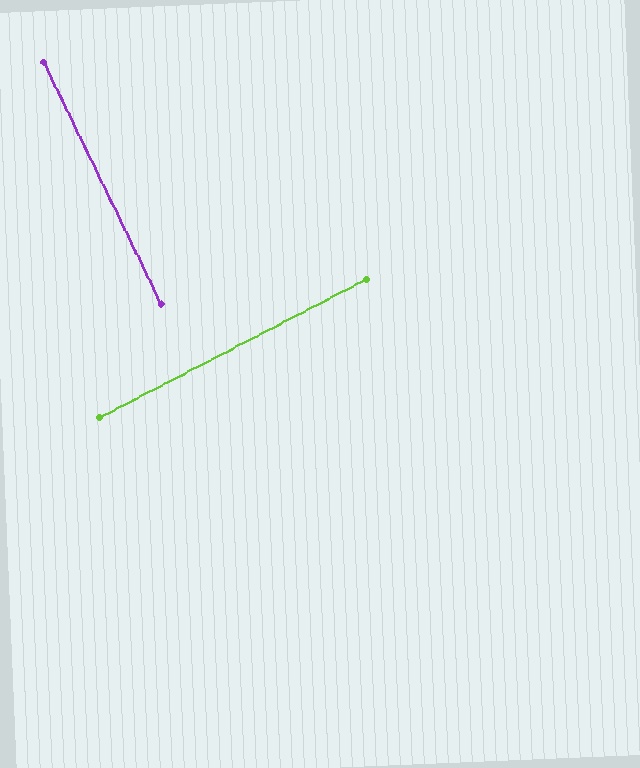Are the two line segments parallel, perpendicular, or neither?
Perpendicular — they meet at approximately 89°.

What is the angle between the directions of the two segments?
Approximately 89 degrees.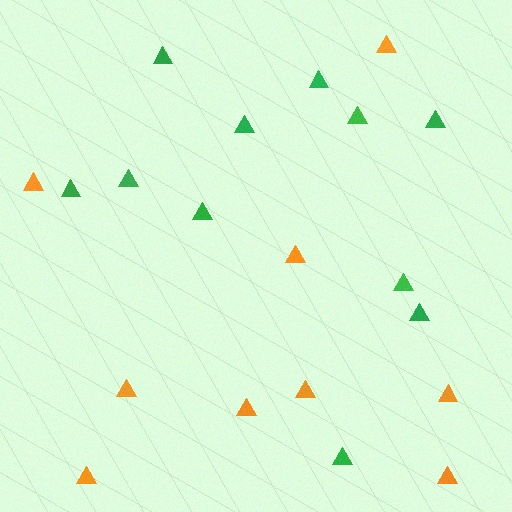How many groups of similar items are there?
There are 2 groups: one group of green triangles (11) and one group of orange triangles (9).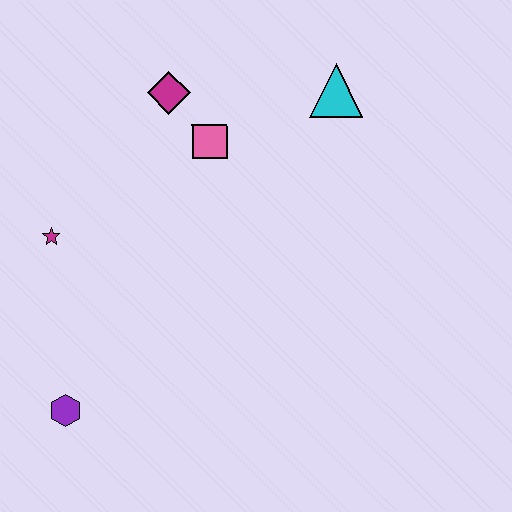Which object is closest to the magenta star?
The purple hexagon is closest to the magenta star.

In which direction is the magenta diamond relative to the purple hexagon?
The magenta diamond is above the purple hexagon.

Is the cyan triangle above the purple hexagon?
Yes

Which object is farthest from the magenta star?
The cyan triangle is farthest from the magenta star.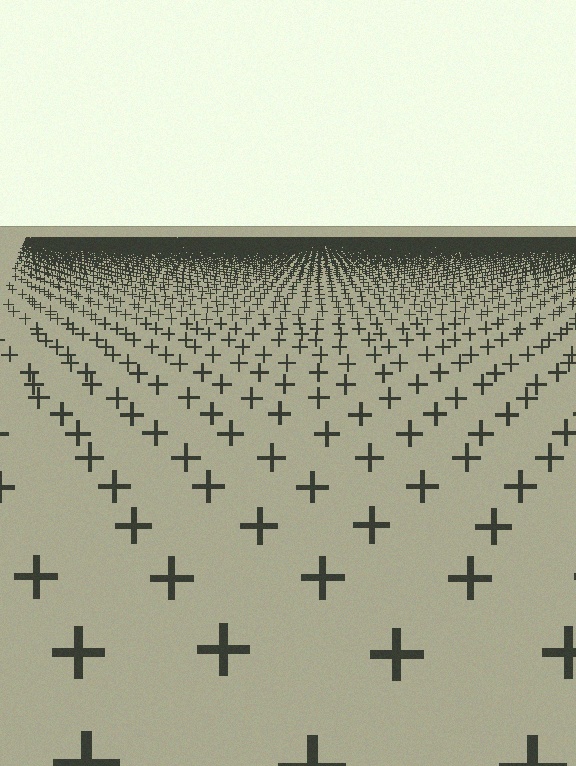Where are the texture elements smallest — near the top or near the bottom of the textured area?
Near the top.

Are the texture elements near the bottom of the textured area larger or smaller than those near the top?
Larger. Near the bottom, elements are closer to the viewer and appear at a bigger on-screen size.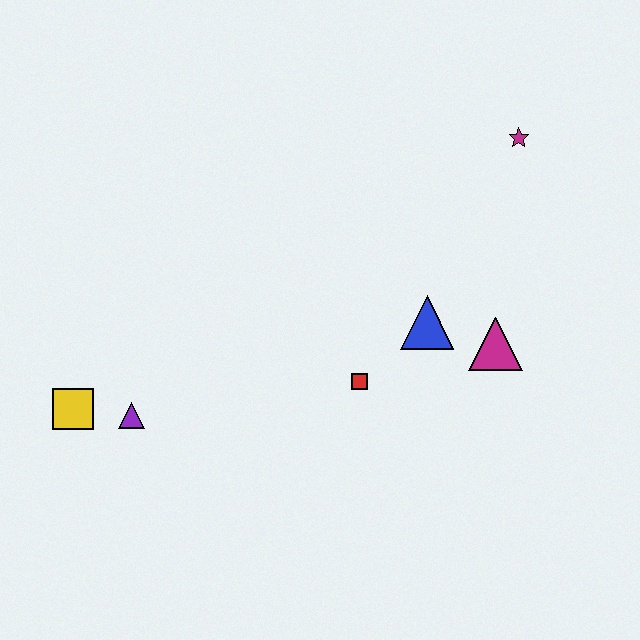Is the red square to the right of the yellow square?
Yes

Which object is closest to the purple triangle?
The yellow square is closest to the purple triangle.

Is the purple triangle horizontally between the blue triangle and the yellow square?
Yes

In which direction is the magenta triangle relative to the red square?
The magenta triangle is to the right of the red square.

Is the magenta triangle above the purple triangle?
Yes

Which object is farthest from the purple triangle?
The magenta star is farthest from the purple triangle.